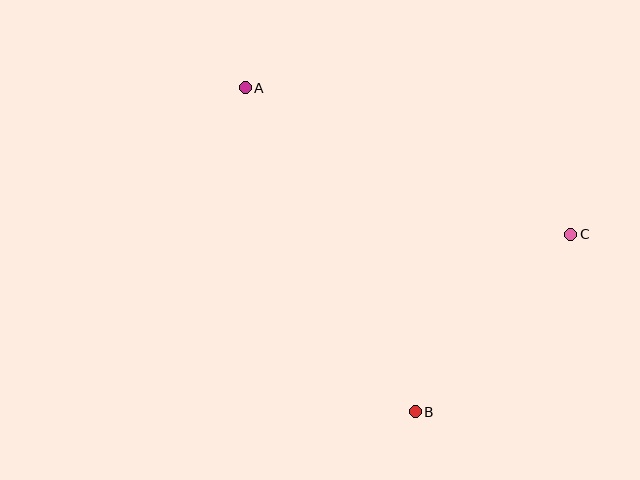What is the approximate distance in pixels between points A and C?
The distance between A and C is approximately 357 pixels.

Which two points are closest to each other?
Points B and C are closest to each other.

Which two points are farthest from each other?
Points A and B are farthest from each other.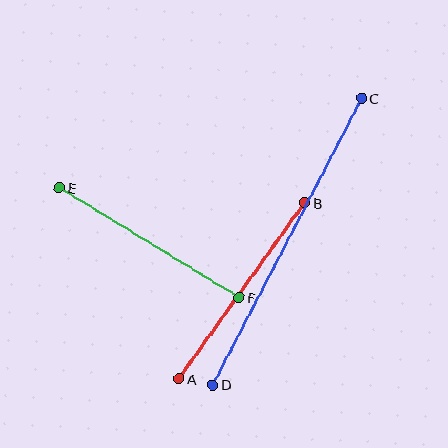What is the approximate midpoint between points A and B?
The midpoint is at approximately (242, 291) pixels.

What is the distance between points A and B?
The distance is approximately 216 pixels.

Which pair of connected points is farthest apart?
Points C and D are farthest apart.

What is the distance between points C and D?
The distance is approximately 323 pixels.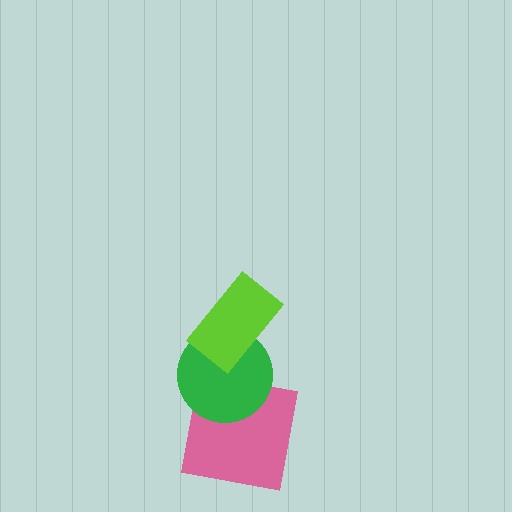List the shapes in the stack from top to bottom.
From top to bottom: the lime rectangle, the green circle, the pink square.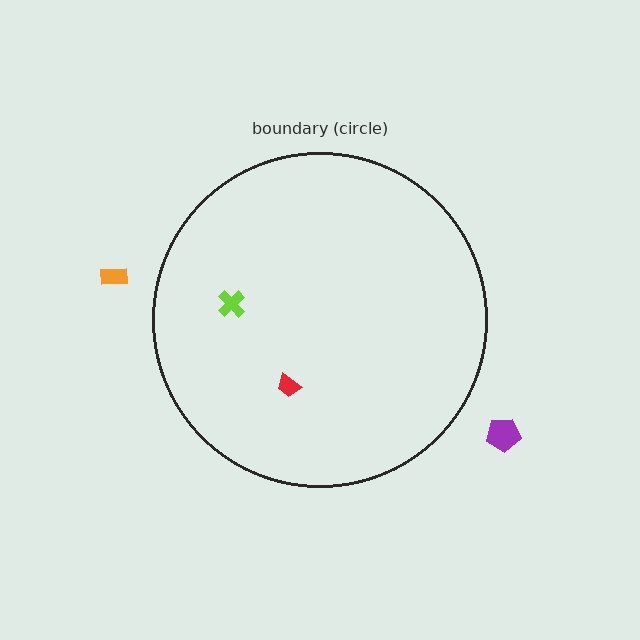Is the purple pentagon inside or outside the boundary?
Outside.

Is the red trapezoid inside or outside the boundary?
Inside.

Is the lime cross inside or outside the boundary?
Inside.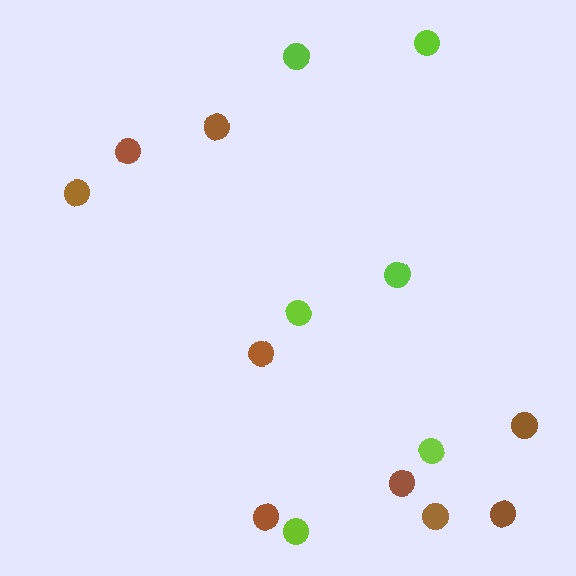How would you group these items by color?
There are 2 groups: one group of brown circles (9) and one group of lime circles (6).